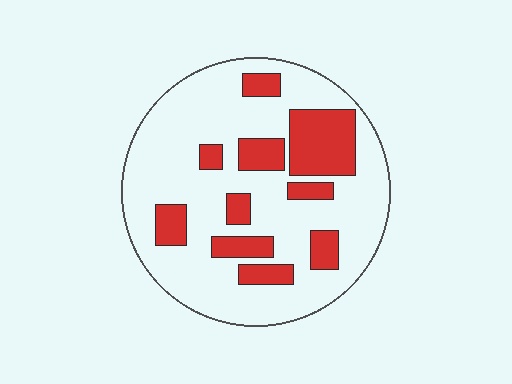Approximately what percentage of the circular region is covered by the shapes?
Approximately 25%.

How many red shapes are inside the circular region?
10.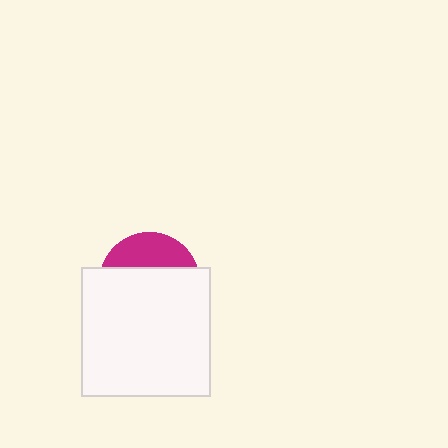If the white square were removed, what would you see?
You would see the complete magenta circle.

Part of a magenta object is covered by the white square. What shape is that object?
It is a circle.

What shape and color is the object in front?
The object in front is a white square.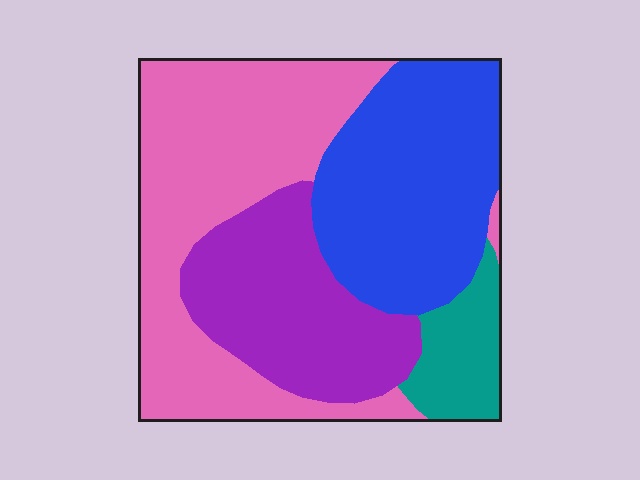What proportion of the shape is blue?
Blue covers about 30% of the shape.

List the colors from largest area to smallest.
From largest to smallest: pink, blue, purple, teal.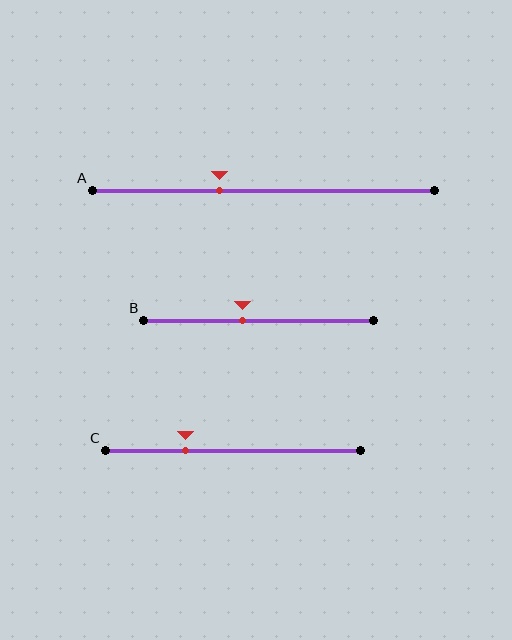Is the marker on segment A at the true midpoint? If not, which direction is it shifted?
No, the marker on segment A is shifted to the left by about 13% of the segment length.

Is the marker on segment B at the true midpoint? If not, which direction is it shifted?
No, the marker on segment B is shifted to the left by about 7% of the segment length.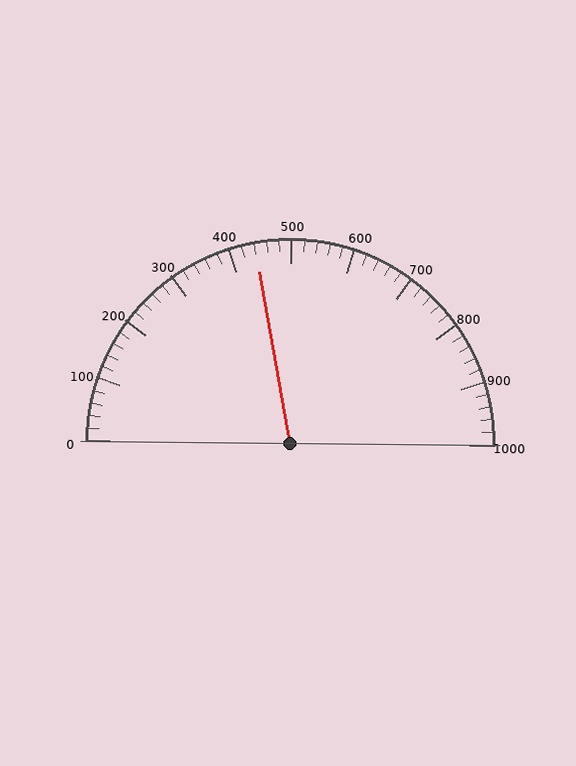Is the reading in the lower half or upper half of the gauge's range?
The reading is in the lower half of the range (0 to 1000).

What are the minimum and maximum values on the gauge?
The gauge ranges from 0 to 1000.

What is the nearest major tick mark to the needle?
The nearest major tick mark is 400.